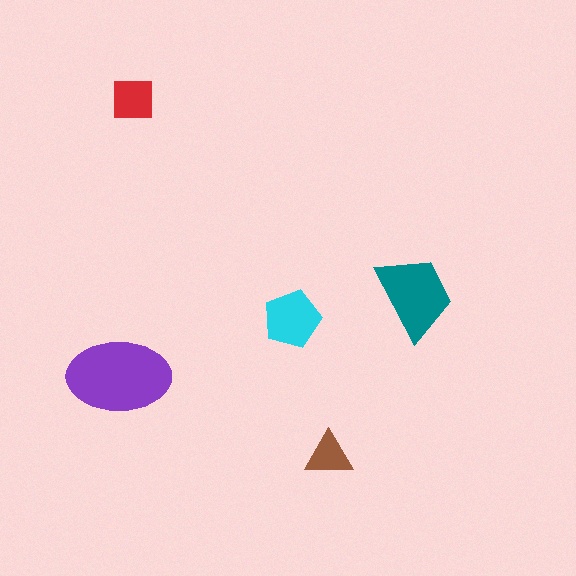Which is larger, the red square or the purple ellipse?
The purple ellipse.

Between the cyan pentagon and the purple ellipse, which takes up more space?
The purple ellipse.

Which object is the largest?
The purple ellipse.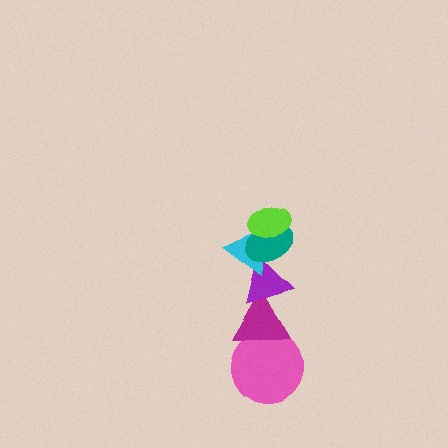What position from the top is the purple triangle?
The purple triangle is 4th from the top.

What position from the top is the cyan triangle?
The cyan triangle is 3rd from the top.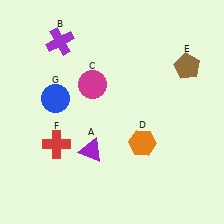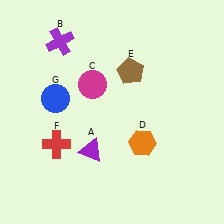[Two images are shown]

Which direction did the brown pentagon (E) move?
The brown pentagon (E) moved left.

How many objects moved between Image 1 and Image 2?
1 object moved between the two images.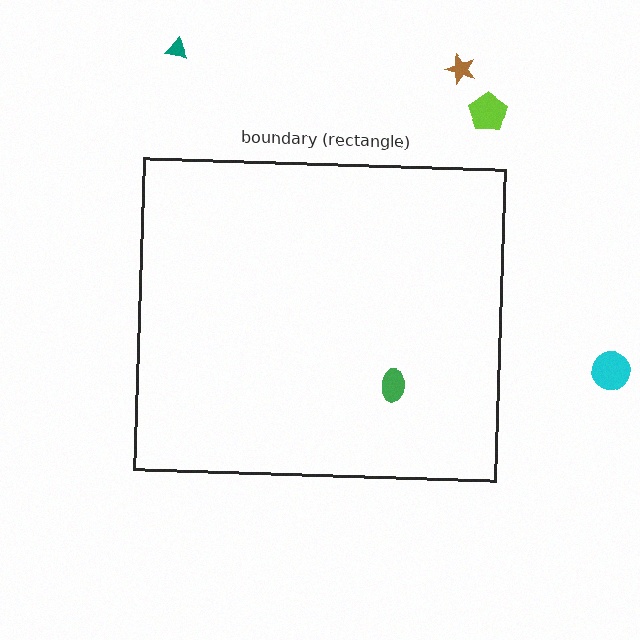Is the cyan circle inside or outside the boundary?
Outside.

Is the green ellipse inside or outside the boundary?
Inside.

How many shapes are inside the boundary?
1 inside, 4 outside.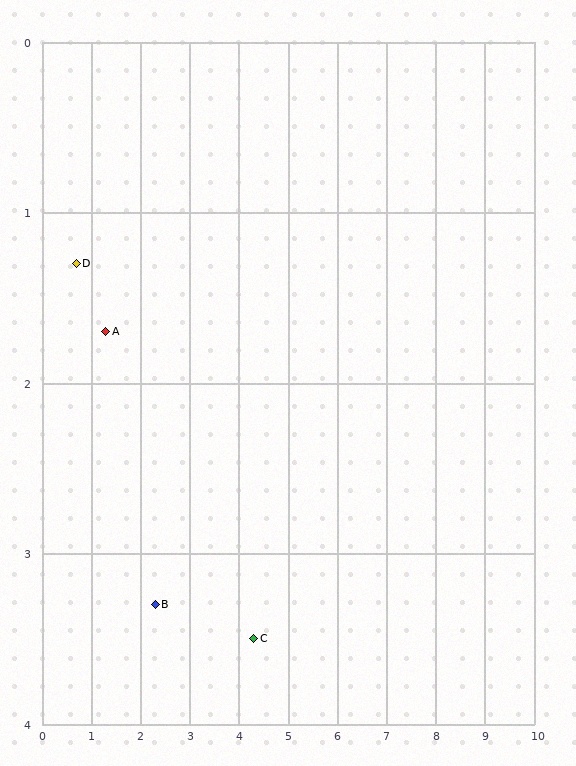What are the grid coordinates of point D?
Point D is at approximately (0.7, 1.3).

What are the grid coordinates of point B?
Point B is at approximately (2.3, 3.3).